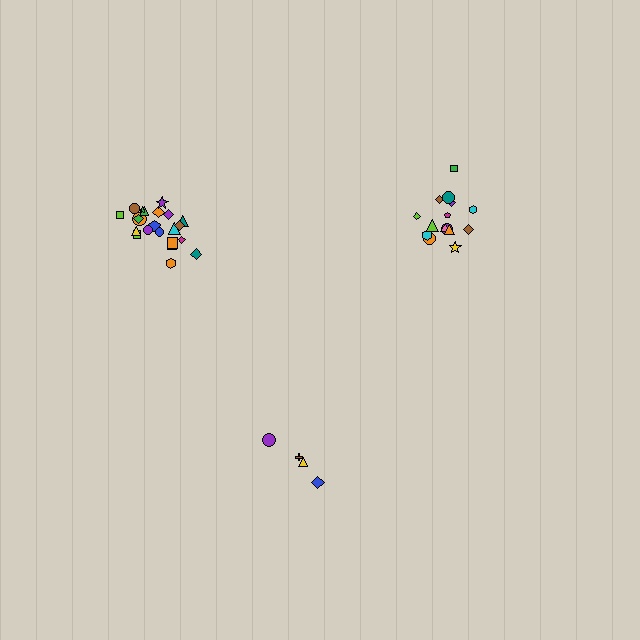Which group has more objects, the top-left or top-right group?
The top-left group.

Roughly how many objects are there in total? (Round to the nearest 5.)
Roughly 40 objects in total.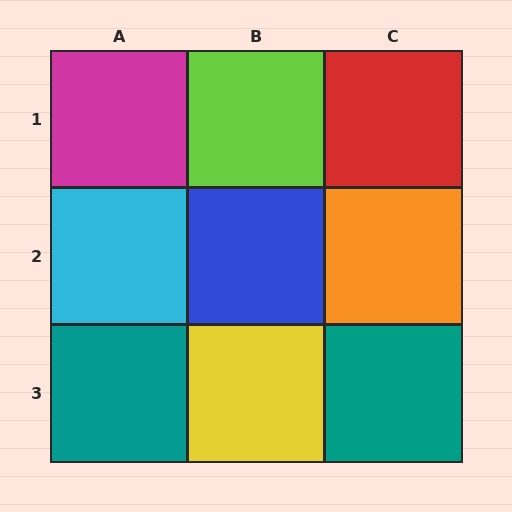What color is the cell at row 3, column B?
Yellow.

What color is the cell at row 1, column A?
Magenta.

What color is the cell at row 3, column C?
Teal.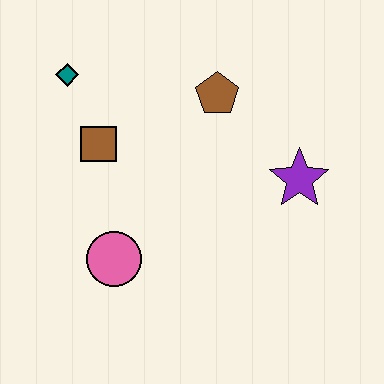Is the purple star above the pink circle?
Yes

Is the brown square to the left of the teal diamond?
No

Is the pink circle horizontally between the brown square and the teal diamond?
No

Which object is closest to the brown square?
The teal diamond is closest to the brown square.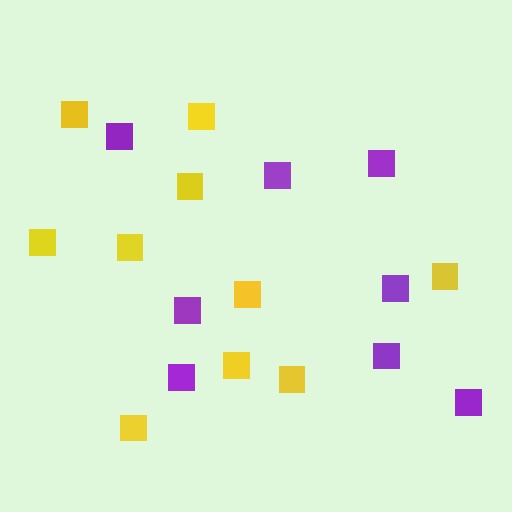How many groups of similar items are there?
There are 2 groups: one group of yellow squares (10) and one group of purple squares (8).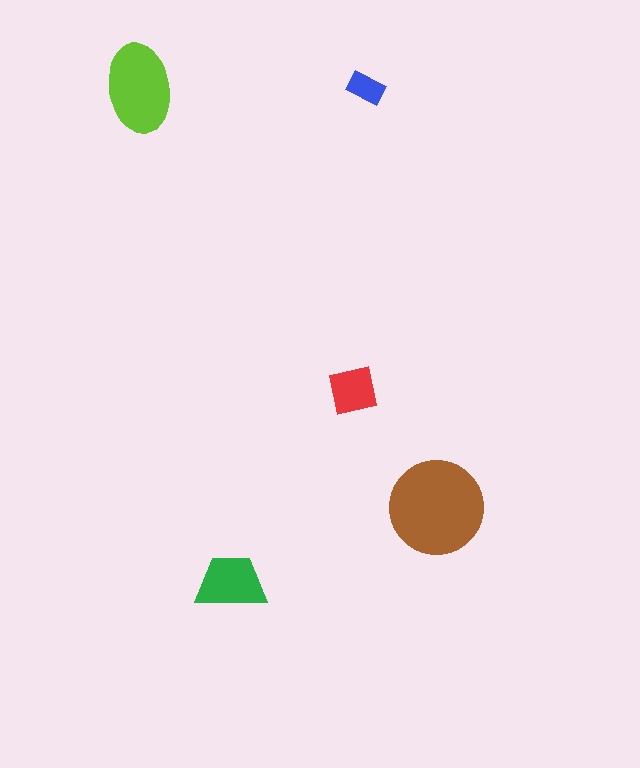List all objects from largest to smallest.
The brown circle, the lime ellipse, the green trapezoid, the red square, the blue rectangle.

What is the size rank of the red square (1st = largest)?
4th.